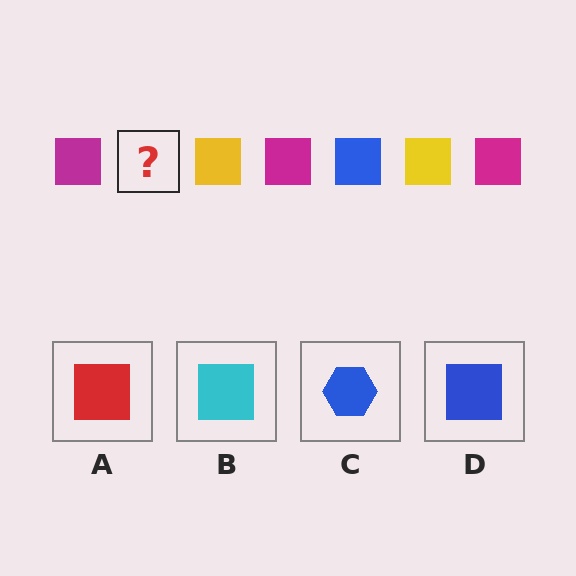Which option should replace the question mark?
Option D.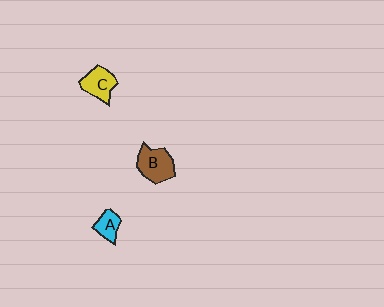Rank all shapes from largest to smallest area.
From largest to smallest: B (brown), C (yellow), A (cyan).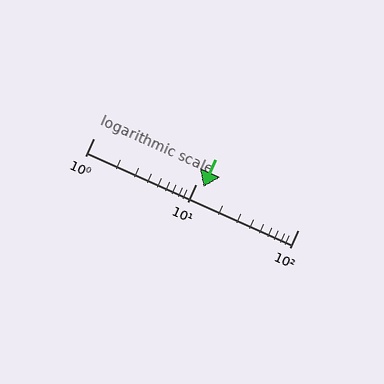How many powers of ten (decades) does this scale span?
The scale spans 2 decades, from 1 to 100.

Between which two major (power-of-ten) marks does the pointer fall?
The pointer is between 10 and 100.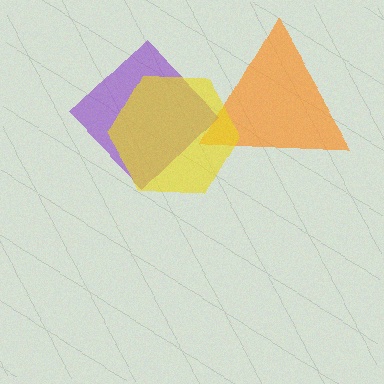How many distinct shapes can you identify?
There are 3 distinct shapes: an orange triangle, a purple diamond, a yellow hexagon.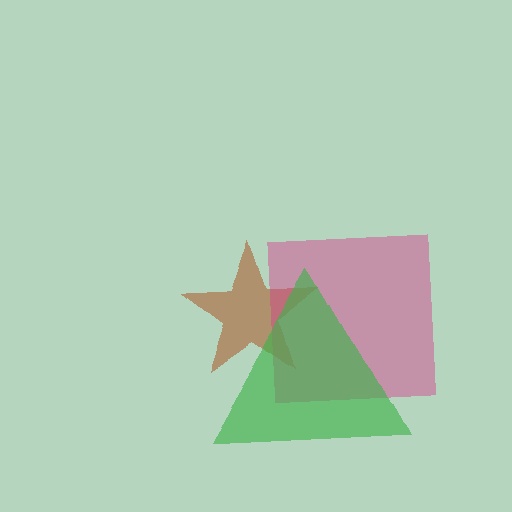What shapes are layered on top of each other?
The layered shapes are: a brown star, a magenta square, a green triangle.